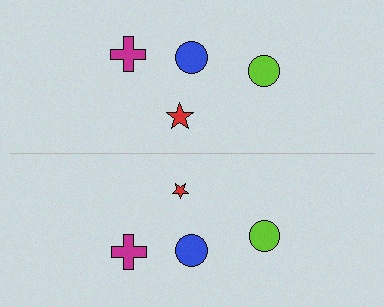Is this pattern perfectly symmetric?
No, the pattern is not perfectly symmetric. The red star on the bottom side has a different size than its mirror counterpart.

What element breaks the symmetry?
The red star on the bottom side has a different size than its mirror counterpart.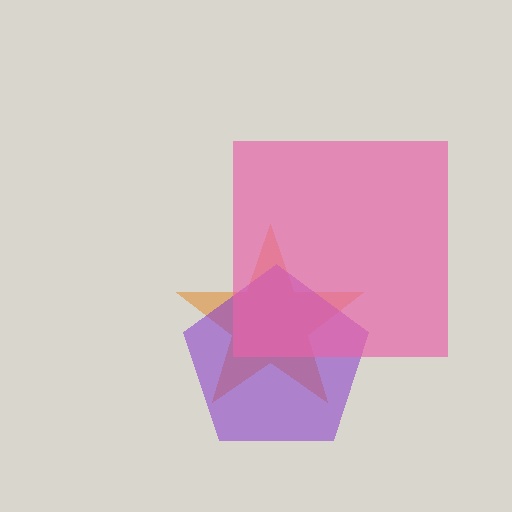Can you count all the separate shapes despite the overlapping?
Yes, there are 3 separate shapes.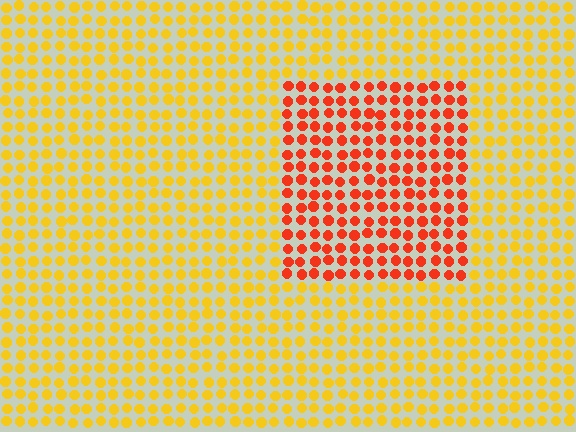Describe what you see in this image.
The image is filled with small yellow elements in a uniform arrangement. A rectangle-shaped region is visible where the elements are tinted to a slightly different hue, forming a subtle color boundary.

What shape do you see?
I see a rectangle.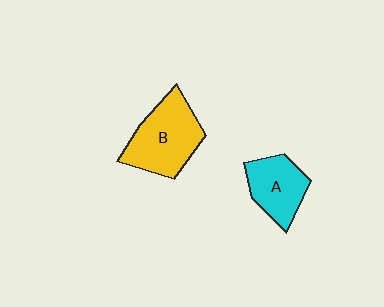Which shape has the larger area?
Shape B (yellow).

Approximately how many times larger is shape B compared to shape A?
Approximately 1.4 times.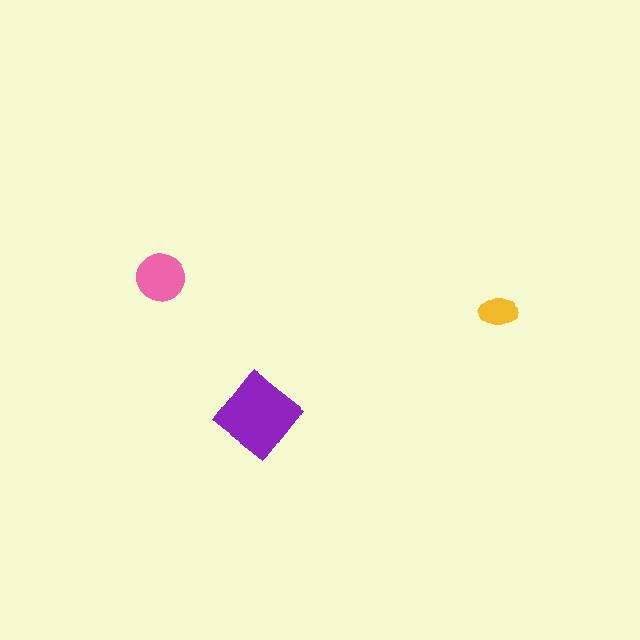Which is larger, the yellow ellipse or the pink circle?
The pink circle.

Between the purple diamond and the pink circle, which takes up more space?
The purple diamond.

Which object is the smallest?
The yellow ellipse.